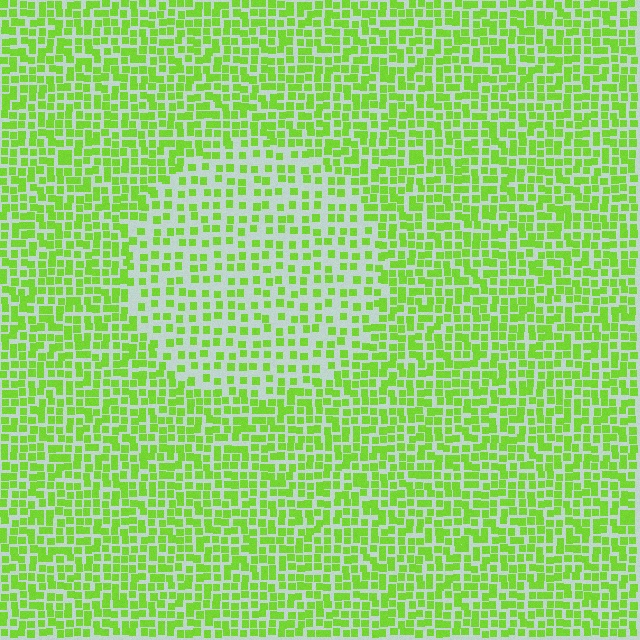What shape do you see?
I see a circle.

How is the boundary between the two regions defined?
The boundary is defined by a change in element density (approximately 1.8x ratio). All elements are the same color, size, and shape.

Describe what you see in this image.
The image contains small lime elements arranged at two different densities. A circle-shaped region is visible where the elements are less densely packed than the surrounding area.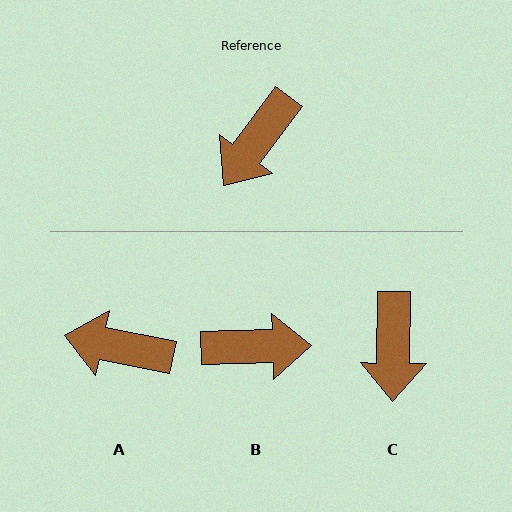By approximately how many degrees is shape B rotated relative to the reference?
Approximately 128 degrees counter-clockwise.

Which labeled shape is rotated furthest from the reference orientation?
B, about 128 degrees away.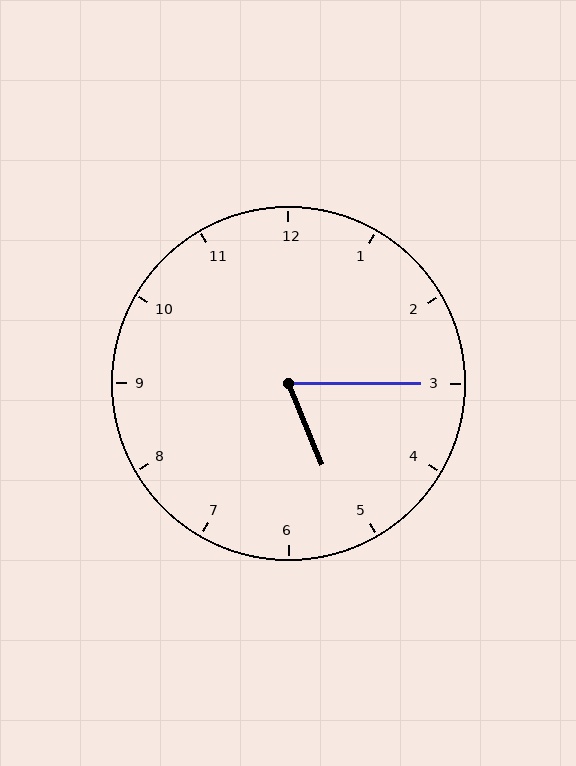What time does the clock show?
5:15.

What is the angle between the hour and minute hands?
Approximately 68 degrees.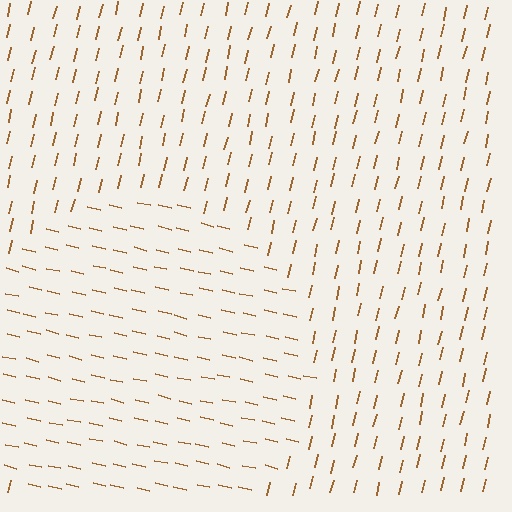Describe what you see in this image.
The image is filled with small brown line segments. A circle region in the image has lines oriented differently from the surrounding lines, creating a visible texture boundary.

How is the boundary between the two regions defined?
The boundary is defined purely by a change in line orientation (approximately 90 degrees difference). All lines are the same color and thickness.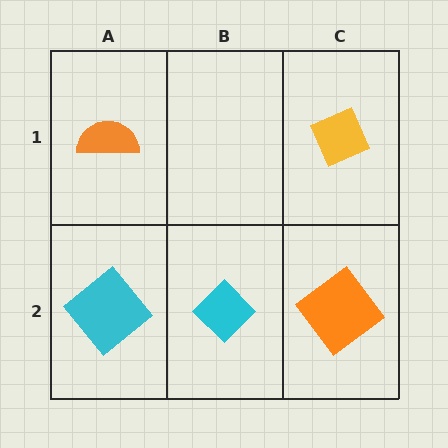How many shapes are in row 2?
3 shapes.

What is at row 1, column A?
An orange semicircle.